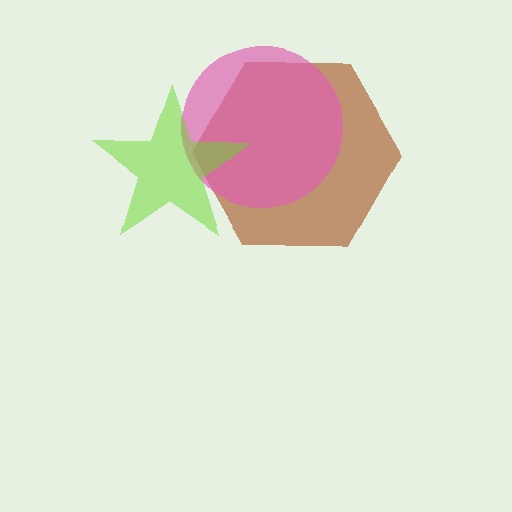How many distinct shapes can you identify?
There are 3 distinct shapes: a brown hexagon, a pink circle, a lime star.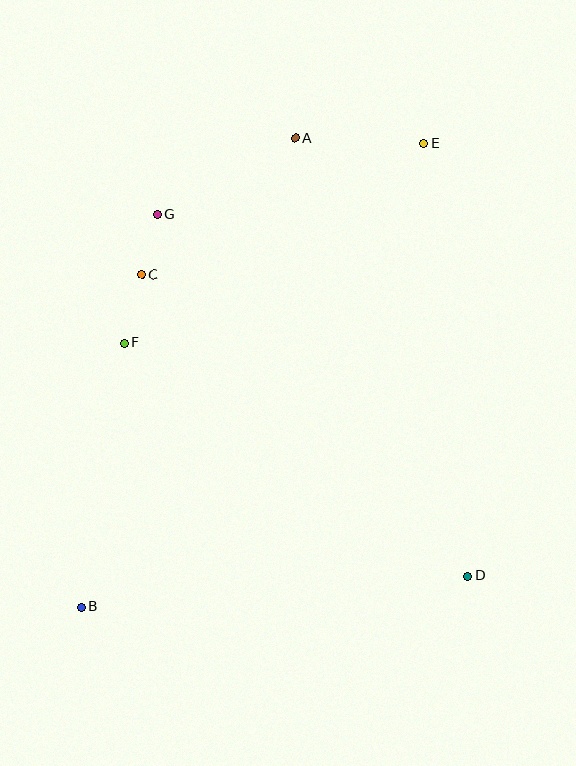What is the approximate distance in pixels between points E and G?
The distance between E and G is approximately 276 pixels.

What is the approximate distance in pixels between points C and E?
The distance between C and E is approximately 311 pixels.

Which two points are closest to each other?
Points C and G are closest to each other.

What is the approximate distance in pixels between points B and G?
The distance between B and G is approximately 400 pixels.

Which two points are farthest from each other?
Points B and E are farthest from each other.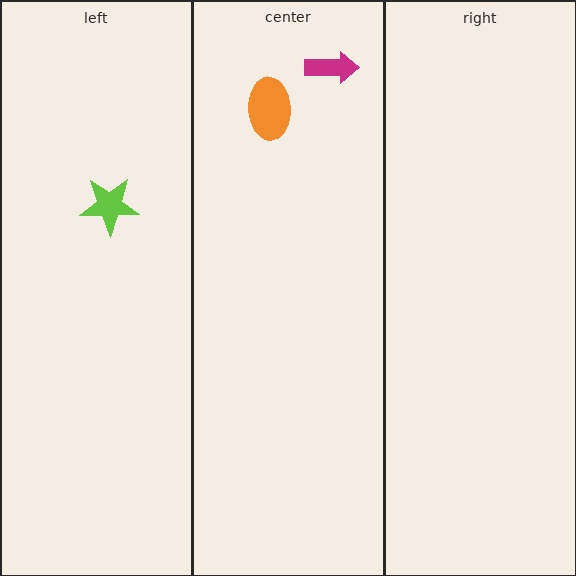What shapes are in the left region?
The lime star.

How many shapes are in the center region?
2.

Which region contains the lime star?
The left region.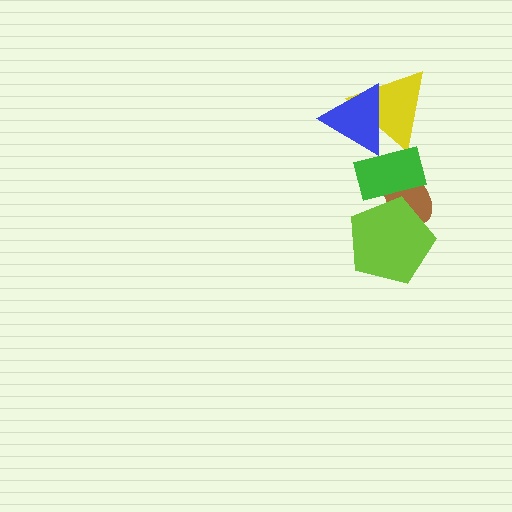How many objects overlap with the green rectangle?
4 objects overlap with the green rectangle.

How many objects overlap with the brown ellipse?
2 objects overlap with the brown ellipse.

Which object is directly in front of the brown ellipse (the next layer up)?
The green rectangle is directly in front of the brown ellipse.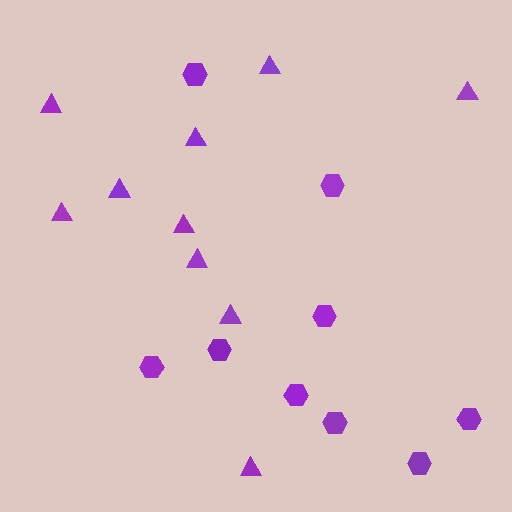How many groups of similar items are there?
There are 2 groups: one group of hexagons (9) and one group of triangles (10).